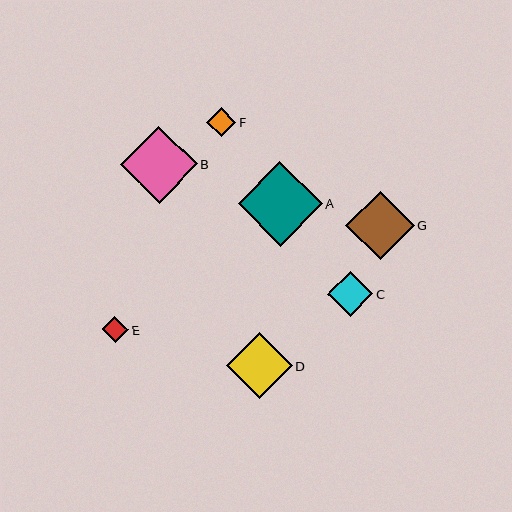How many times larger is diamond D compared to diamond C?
Diamond D is approximately 1.4 times the size of diamond C.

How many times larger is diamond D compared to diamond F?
Diamond D is approximately 2.2 times the size of diamond F.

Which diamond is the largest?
Diamond A is the largest with a size of approximately 84 pixels.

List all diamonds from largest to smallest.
From largest to smallest: A, B, G, D, C, F, E.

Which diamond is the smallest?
Diamond E is the smallest with a size of approximately 26 pixels.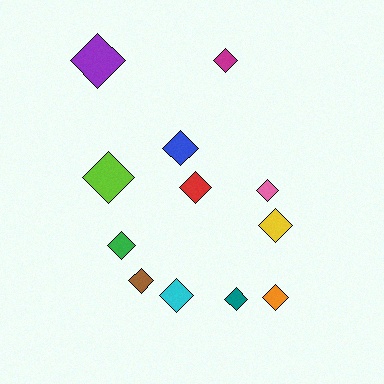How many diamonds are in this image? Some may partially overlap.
There are 12 diamonds.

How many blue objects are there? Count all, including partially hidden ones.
There is 1 blue object.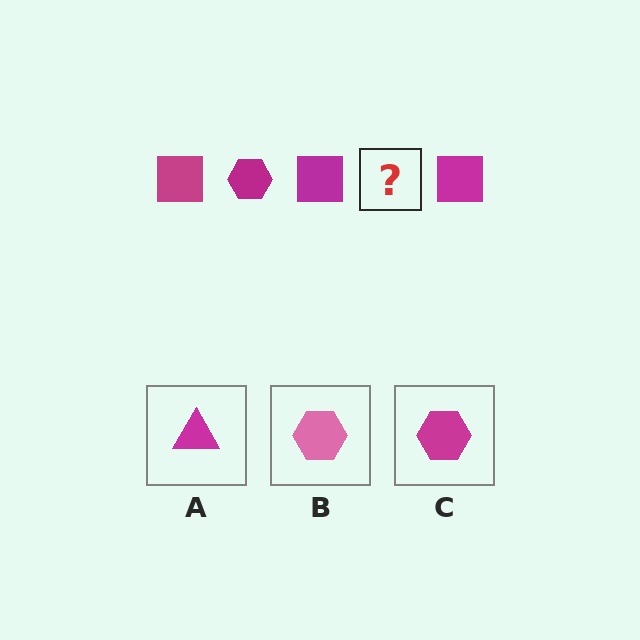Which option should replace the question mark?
Option C.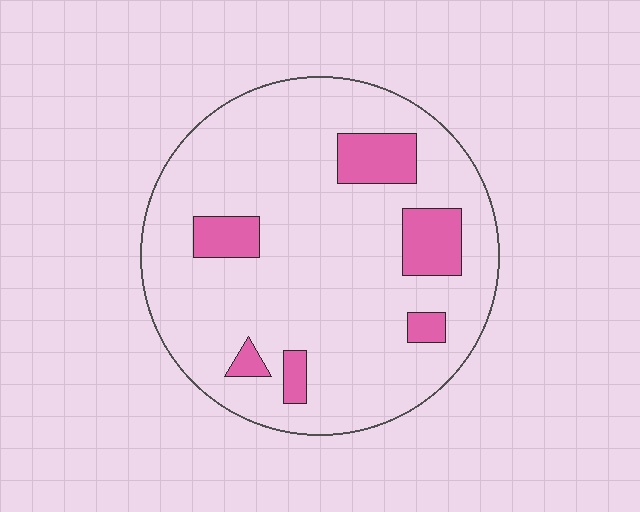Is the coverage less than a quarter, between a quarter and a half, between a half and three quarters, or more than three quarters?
Less than a quarter.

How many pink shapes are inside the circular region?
6.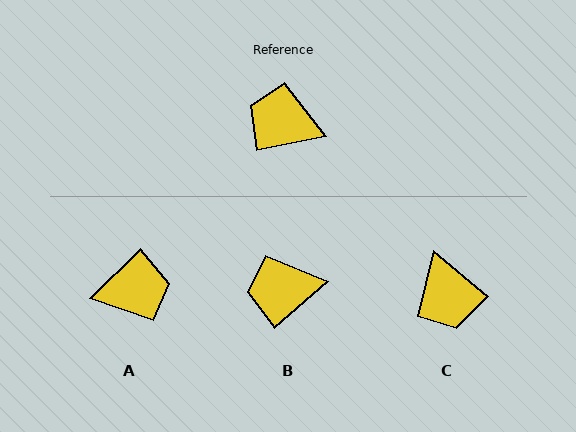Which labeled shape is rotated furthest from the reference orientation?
A, about 147 degrees away.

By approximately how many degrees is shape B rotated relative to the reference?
Approximately 29 degrees counter-clockwise.